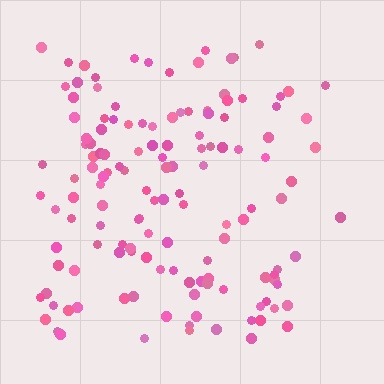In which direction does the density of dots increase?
From right to left, with the left side densest.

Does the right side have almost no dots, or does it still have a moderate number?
Still a moderate number, just noticeably fewer than the left.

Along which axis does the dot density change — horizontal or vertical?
Horizontal.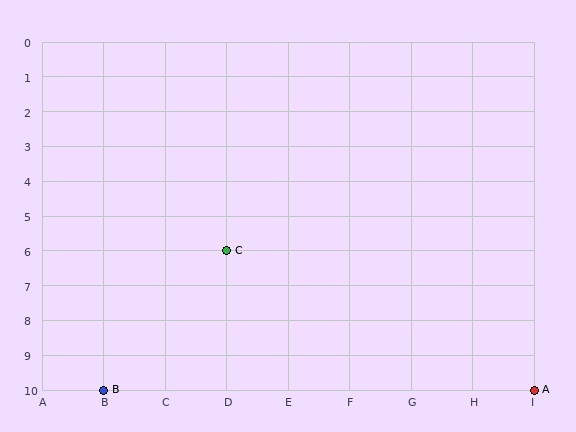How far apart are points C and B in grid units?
Points C and B are 2 columns and 4 rows apart (about 4.5 grid units diagonally).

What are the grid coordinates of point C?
Point C is at grid coordinates (D, 6).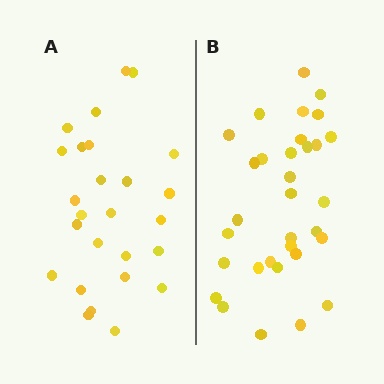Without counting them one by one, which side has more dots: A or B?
Region B (the right region) has more dots.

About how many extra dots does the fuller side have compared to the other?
Region B has about 6 more dots than region A.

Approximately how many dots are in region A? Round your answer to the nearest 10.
About 30 dots. (The exact count is 26, which rounds to 30.)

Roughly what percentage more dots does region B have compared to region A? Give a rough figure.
About 25% more.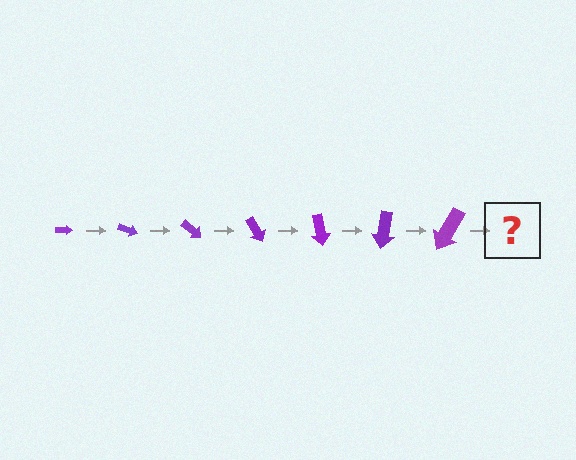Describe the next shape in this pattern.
It should be an arrow, larger than the previous one and rotated 140 degrees from the start.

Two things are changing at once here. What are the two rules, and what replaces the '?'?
The two rules are that the arrow grows larger each step and it rotates 20 degrees each step. The '?' should be an arrow, larger than the previous one and rotated 140 degrees from the start.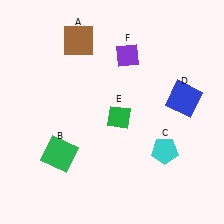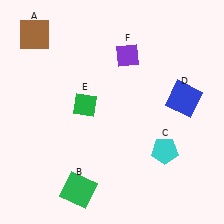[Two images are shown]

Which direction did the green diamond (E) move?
The green diamond (E) moved left.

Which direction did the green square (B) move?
The green square (B) moved down.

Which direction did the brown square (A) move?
The brown square (A) moved left.